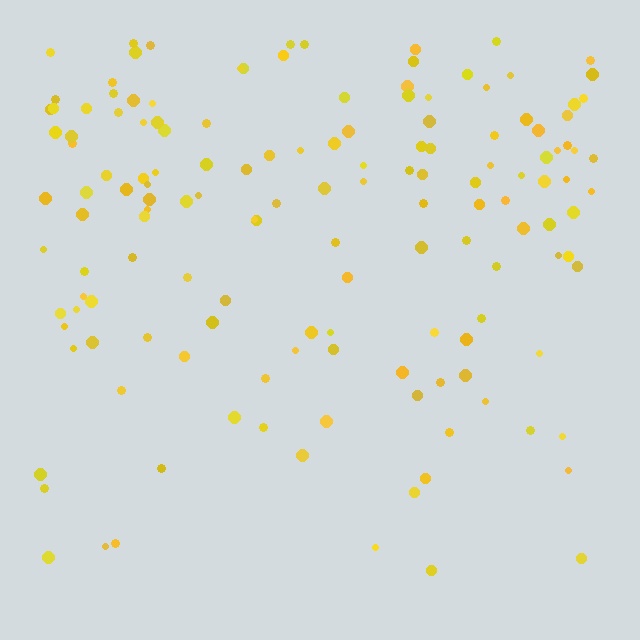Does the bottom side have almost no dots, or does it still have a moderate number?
Still a moderate number, just noticeably fewer than the top.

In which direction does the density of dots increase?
From bottom to top, with the top side densest.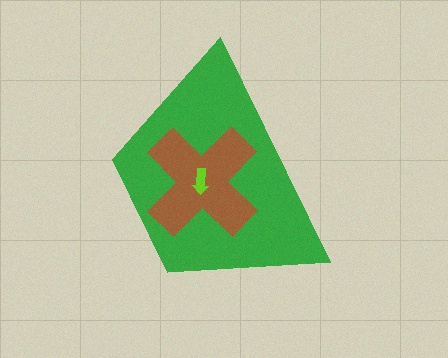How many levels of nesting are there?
3.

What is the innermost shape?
The lime arrow.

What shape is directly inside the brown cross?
The lime arrow.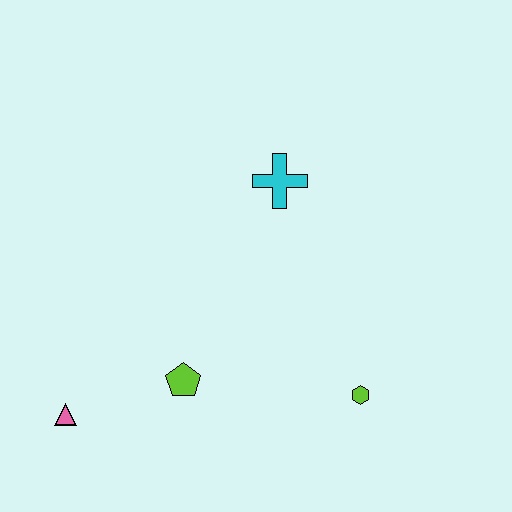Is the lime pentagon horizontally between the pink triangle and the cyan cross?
Yes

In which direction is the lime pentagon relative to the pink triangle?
The lime pentagon is to the right of the pink triangle.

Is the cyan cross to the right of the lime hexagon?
No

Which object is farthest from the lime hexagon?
The pink triangle is farthest from the lime hexagon.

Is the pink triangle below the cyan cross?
Yes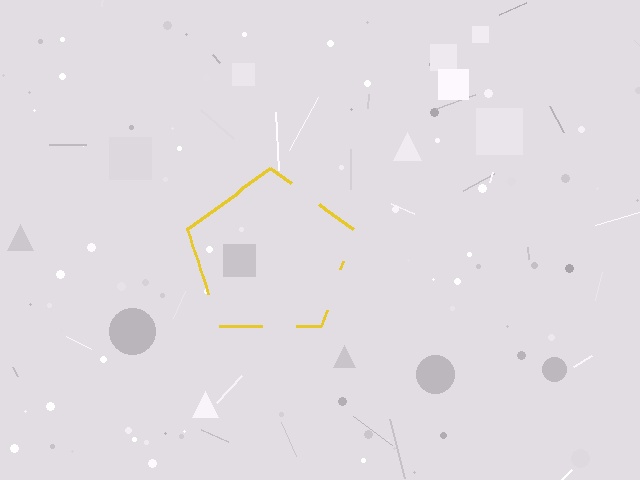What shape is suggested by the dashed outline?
The dashed outline suggests a pentagon.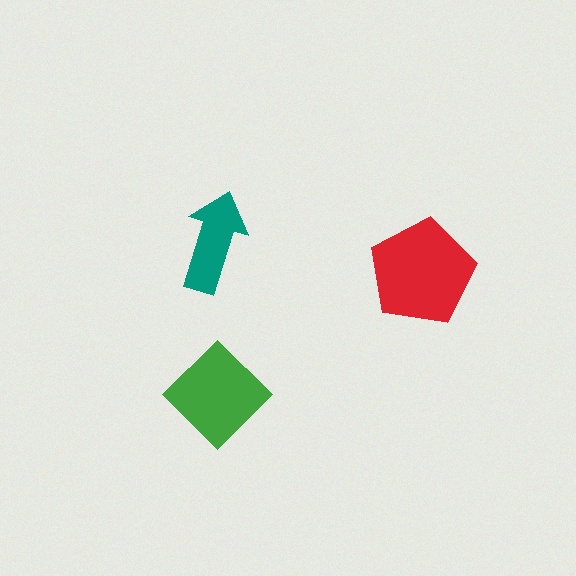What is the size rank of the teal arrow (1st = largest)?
3rd.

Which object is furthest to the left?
The teal arrow is leftmost.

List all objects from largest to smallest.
The red pentagon, the green diamond, the teal arrow.